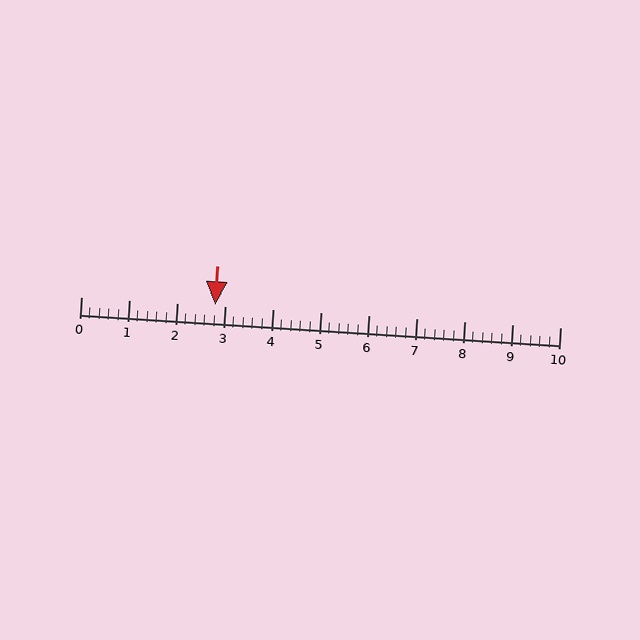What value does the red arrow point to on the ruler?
The red arrow points to approximately 2.8.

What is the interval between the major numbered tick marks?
The major tick marks are spaced 1 units apart.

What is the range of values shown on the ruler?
The ruler shows values from 0 to 10.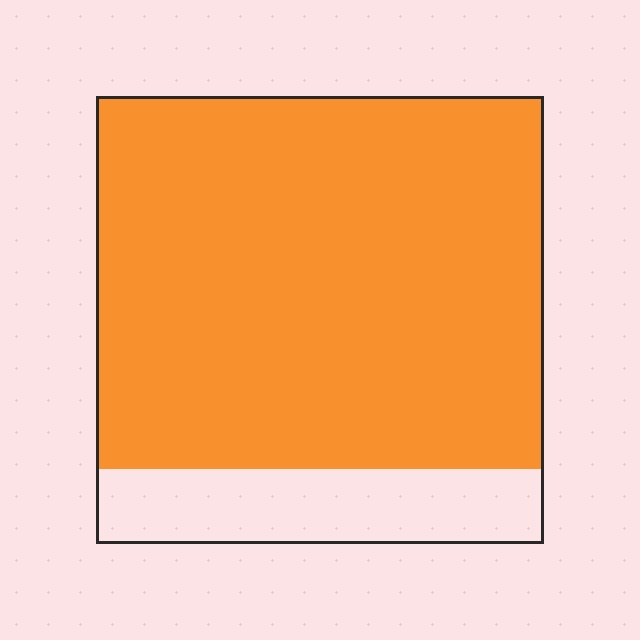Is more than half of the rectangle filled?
Yes.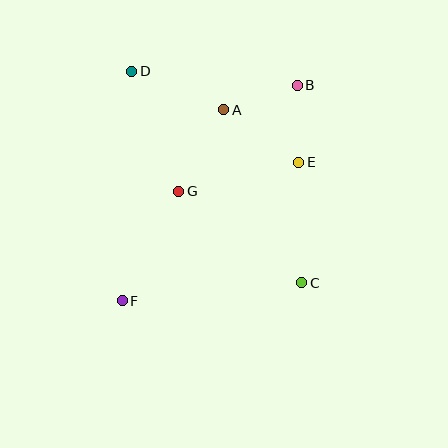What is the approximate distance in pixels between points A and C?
The distance between A and C is approximately 190 pixels.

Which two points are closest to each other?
Points B and E are closest to each other.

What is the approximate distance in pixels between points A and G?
The distance between A and G is approximately 93 pixels.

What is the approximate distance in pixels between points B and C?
The distance between B and C is approximately 198 pixels.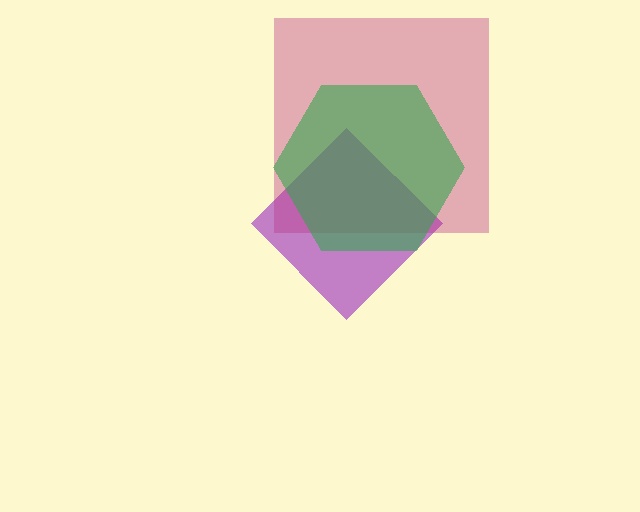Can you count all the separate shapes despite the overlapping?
Yes, there are 3 separate shapes.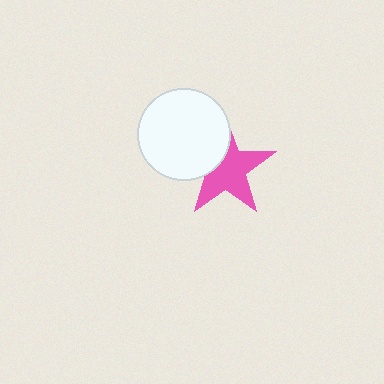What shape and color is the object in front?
The object in front is a white circle.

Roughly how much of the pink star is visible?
Most of it is visible (roughly 68%).